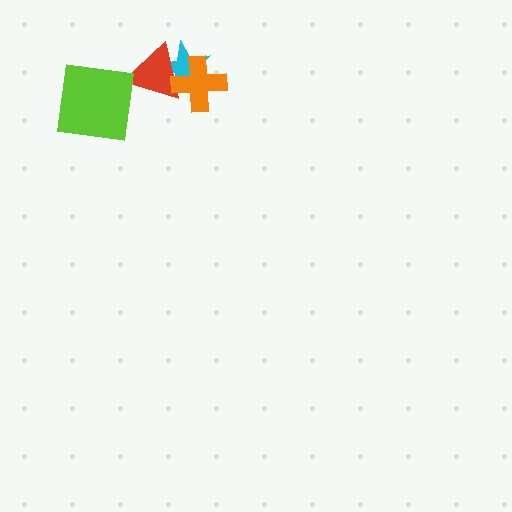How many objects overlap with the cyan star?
2 objects overlap with the cyan star.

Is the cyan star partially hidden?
Yes, it is partially covered by another shape.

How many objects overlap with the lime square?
1 object overlaps with the lime square.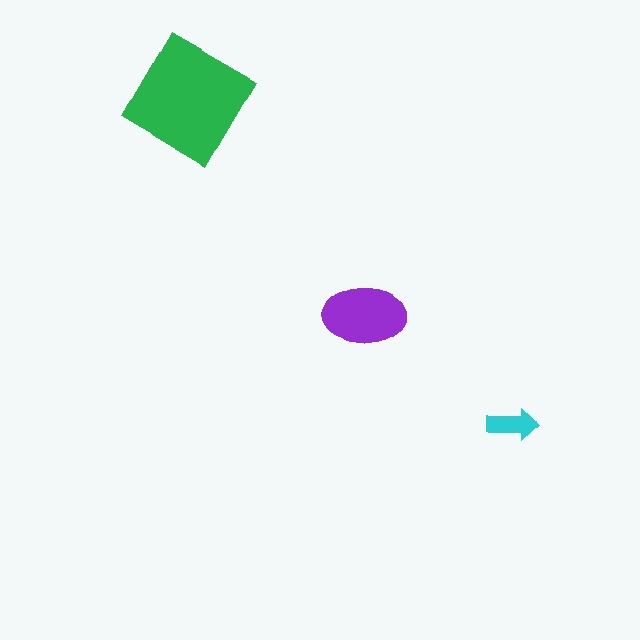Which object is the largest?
The green diamond.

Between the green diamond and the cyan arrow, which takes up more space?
The green diamond.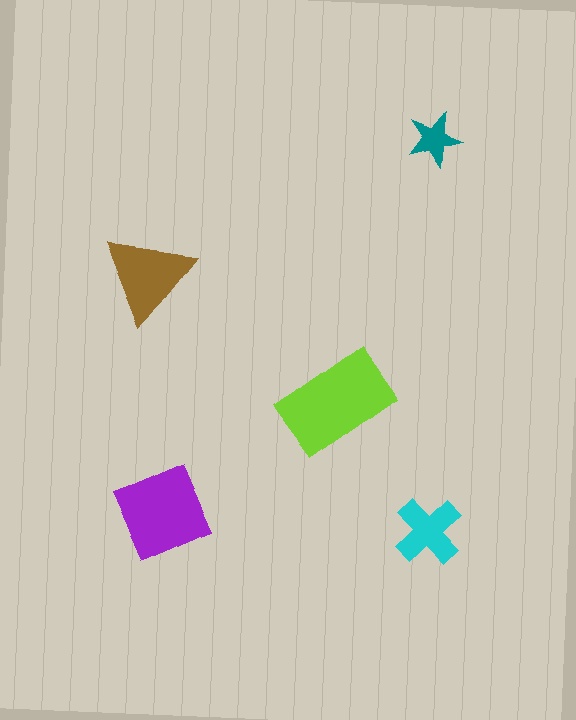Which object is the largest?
The lime rectangle.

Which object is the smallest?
The teal star.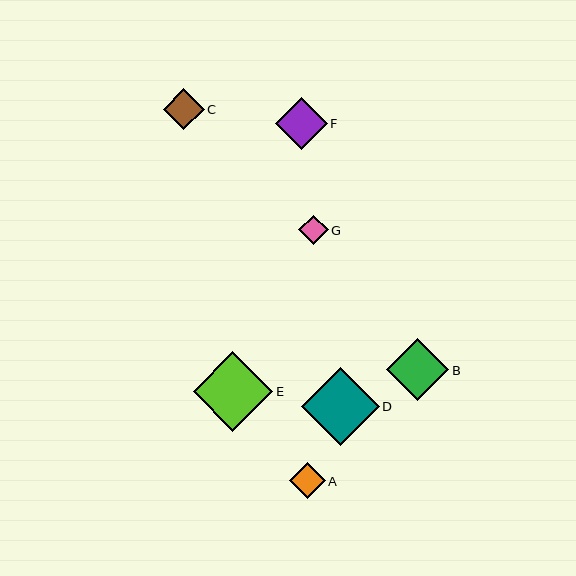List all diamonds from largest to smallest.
From largest to smallest: E, D, B, F, C, A, G.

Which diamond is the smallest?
Diamond G is the smallest with a size of approximately 30 pixels.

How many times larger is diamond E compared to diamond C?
Diamond E is approximately 1.9 times the size of diamond C.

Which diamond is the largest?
Diamond E is the largest with a size of approximately 79 pixels.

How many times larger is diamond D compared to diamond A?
Diamond D is approximately 2.2 times the size of diamond A.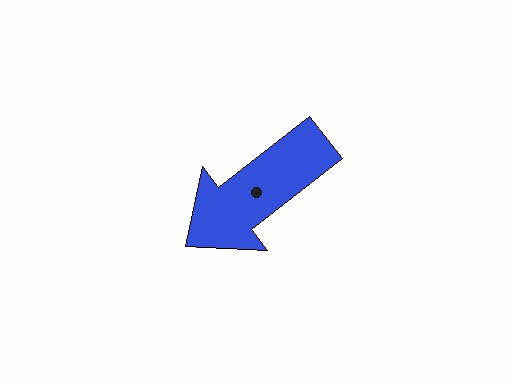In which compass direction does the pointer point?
Southwest.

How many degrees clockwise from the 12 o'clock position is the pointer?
Approximately 232 degrees.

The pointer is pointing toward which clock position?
Roughly 8 o'clock.